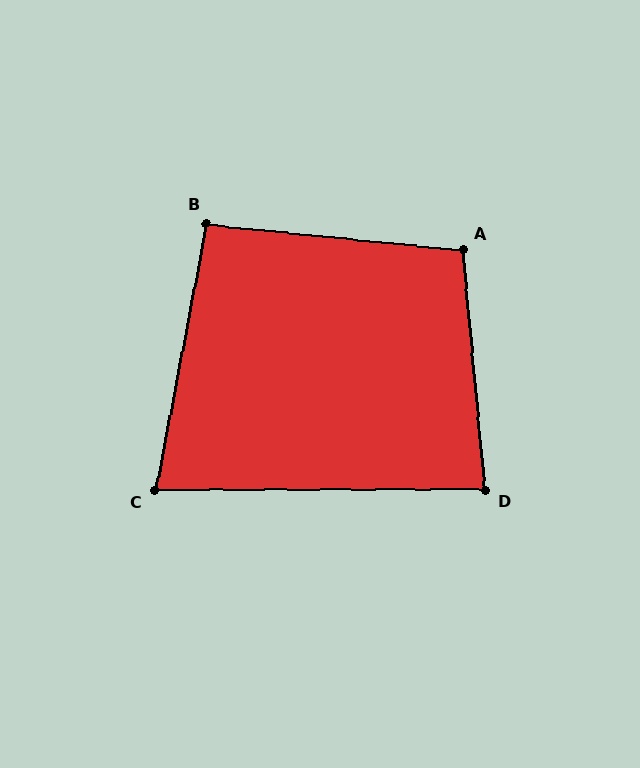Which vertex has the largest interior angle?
A, at approximately 101 degrees.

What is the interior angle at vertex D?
Approximately 85 degrees (acute).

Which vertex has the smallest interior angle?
C, at approximately 79 degrees.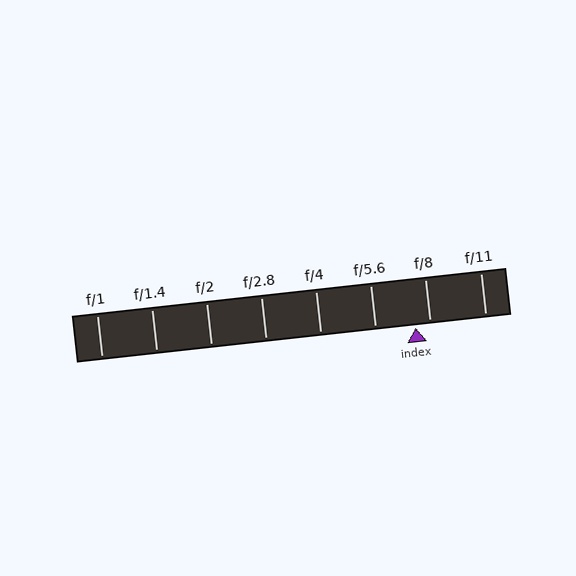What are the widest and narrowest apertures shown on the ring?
The widest aperture shown is f/1 and the narrowest is f/11.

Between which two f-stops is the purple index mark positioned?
The index mark is between f/5.6 and f/8.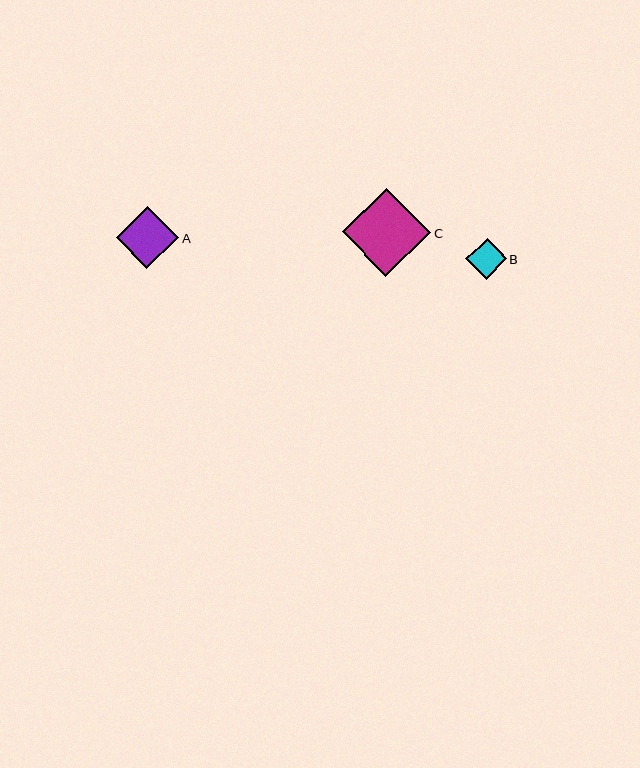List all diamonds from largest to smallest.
From largest to smallest: C, A, B.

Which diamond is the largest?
Diamond C is the largest with a size of approximately 88 pixels.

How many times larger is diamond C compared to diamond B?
Diamond C is approximately 2.2 times the size of diamond B.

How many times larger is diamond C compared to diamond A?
Diamond C is approximately 1.4 times the size of diamond A.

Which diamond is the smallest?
Diamond B is the smallest with a size of approximately 41 pixels.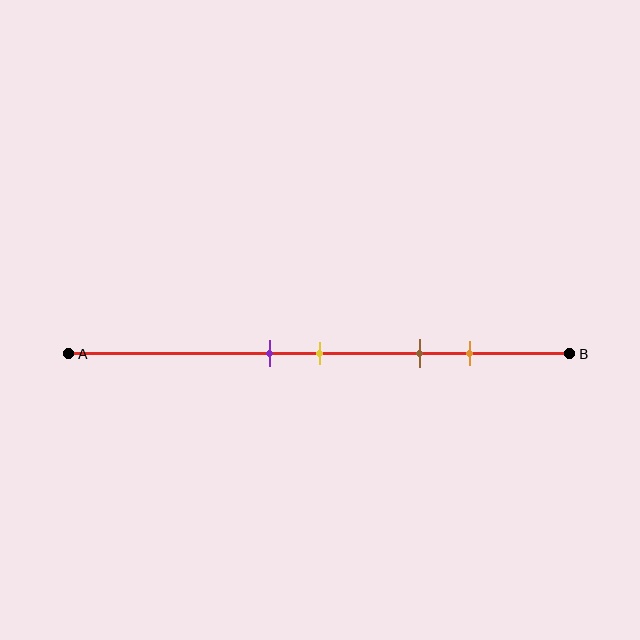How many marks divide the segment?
There are 4 marks dividing the segment.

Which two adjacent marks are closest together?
The purple and yellow marks are the closest adjacent pair.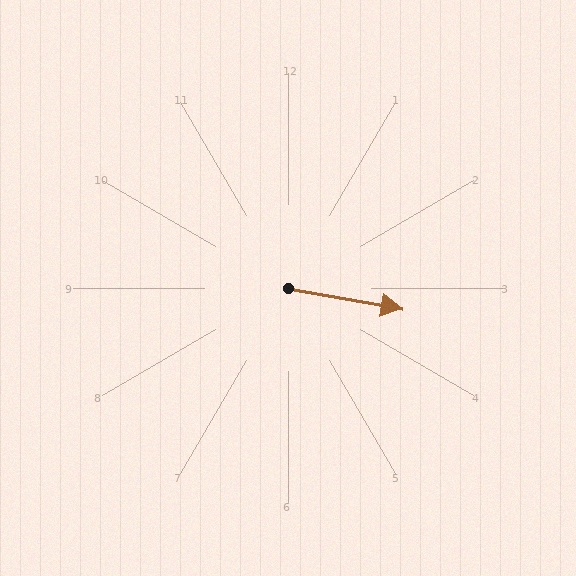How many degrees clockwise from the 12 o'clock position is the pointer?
Approximately 100 degrees.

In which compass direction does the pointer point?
East.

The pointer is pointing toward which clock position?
Roughly 3 o'clock.